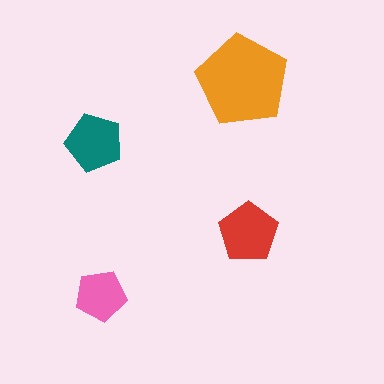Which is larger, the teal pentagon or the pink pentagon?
The teal one.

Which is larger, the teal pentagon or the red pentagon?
The red one.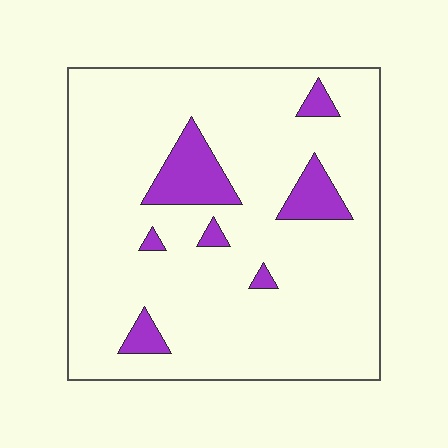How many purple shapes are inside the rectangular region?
7.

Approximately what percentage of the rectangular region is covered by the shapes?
Approximately 10%.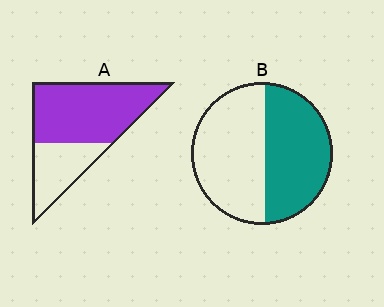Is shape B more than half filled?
Roughly half.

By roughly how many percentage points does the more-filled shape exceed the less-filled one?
By roughly 20 percentage points (A over B).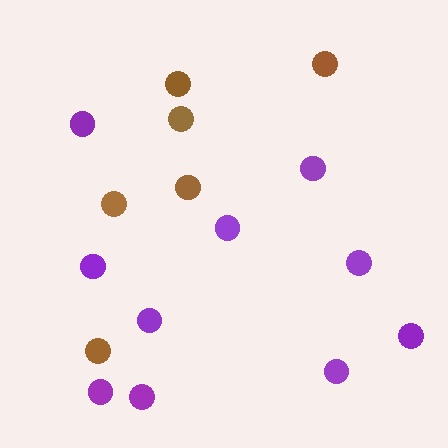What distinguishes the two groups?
There are 2 groups: one group of brown circles (6) and one group of purple circles (10).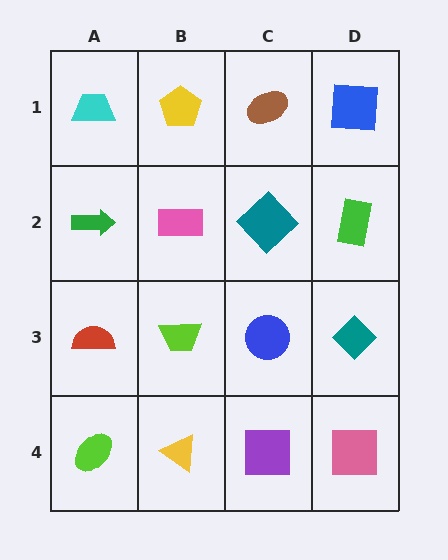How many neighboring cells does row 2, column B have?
4.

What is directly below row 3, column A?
A lime ellipse.